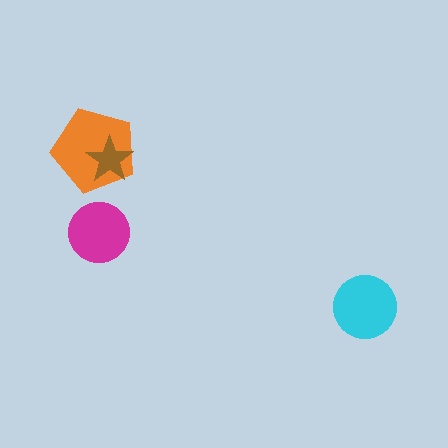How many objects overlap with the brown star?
1 object overlaps with the brown star.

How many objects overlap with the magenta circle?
0 objects overlap with the magenta circle.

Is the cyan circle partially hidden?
No, no other shape covers it.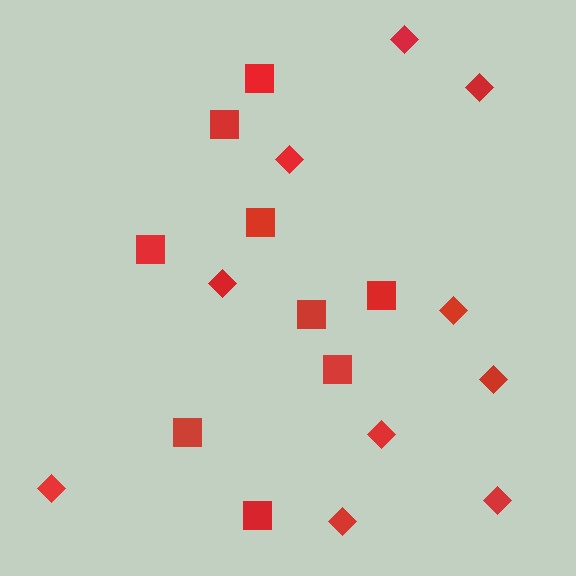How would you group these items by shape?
There are 2 groups: one group of diamonds (10) and one group of squares (9).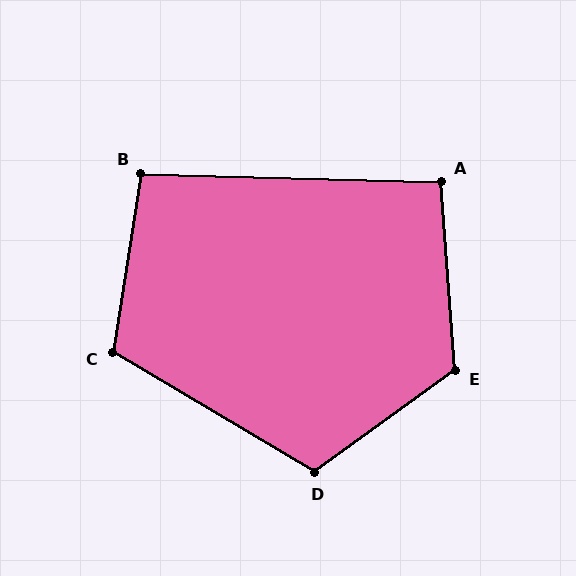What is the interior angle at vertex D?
Approximately 113 degrees (obtuse).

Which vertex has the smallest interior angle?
A, at approximately 96 degrees.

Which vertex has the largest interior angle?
E, at approximately 122 degrees.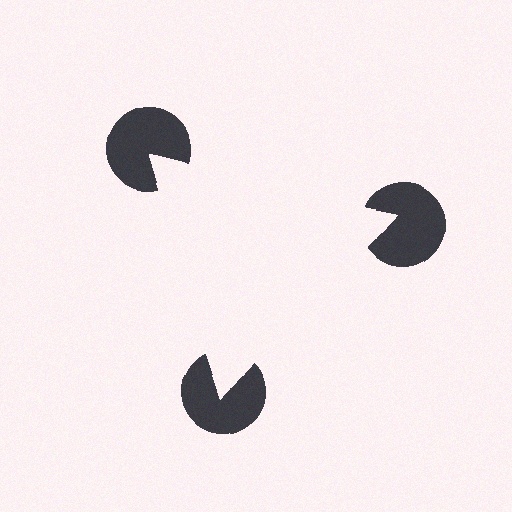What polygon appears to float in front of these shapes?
An illusory triangle — its edges are inferred from the aligned wedge cuts in the pac-man discs, not physically drawn.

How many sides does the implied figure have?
3 sides.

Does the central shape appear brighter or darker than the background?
It typically appears slightly brighter than the background, even though no actual brightness change is drawn.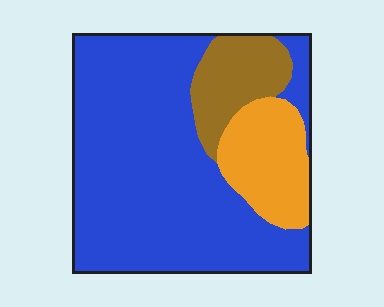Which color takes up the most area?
Blue, at roughly 70%.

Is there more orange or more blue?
Blue.